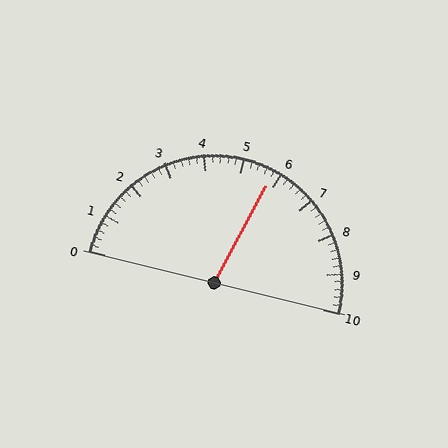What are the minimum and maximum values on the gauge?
The gauge ranges from 0 to 10.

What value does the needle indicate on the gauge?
The needle indicates approximately 5.8.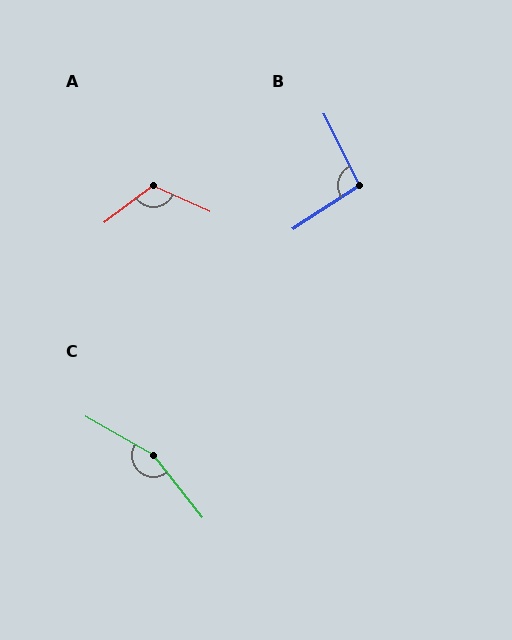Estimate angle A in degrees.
Approximately 118 degrees.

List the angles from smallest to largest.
B (97°), A (118°), C (158°).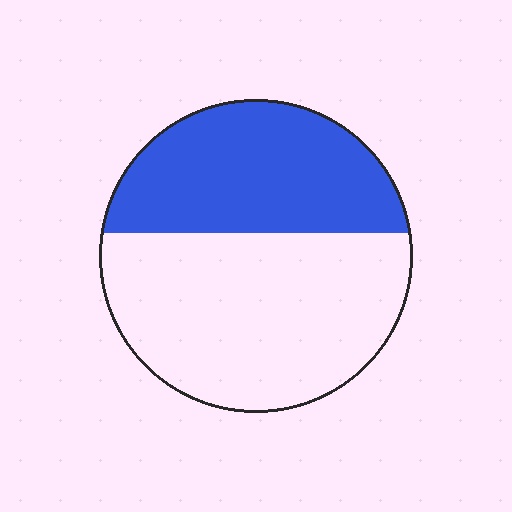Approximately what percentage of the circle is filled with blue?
Approximately 40%.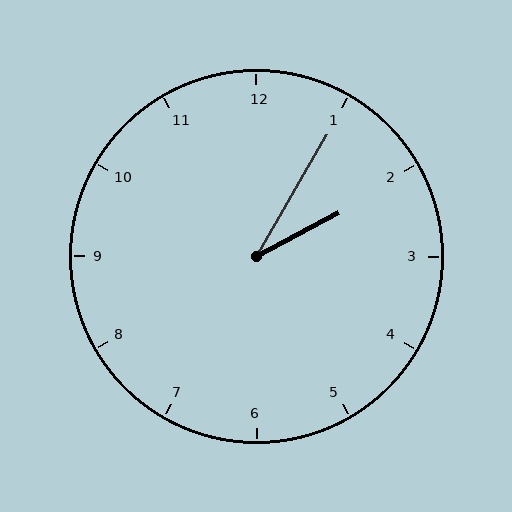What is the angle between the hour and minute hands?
Approximately 32 degrees.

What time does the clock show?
2:05.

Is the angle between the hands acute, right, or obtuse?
It is acute.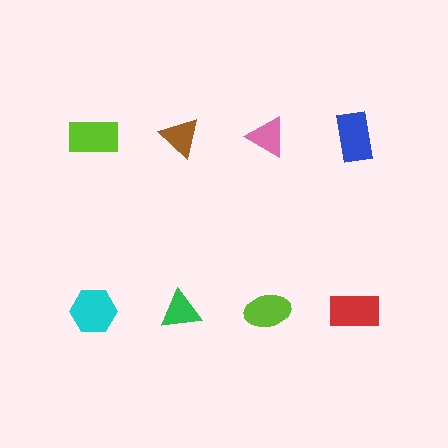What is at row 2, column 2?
A green triangle.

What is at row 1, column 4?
A blue rectangle.